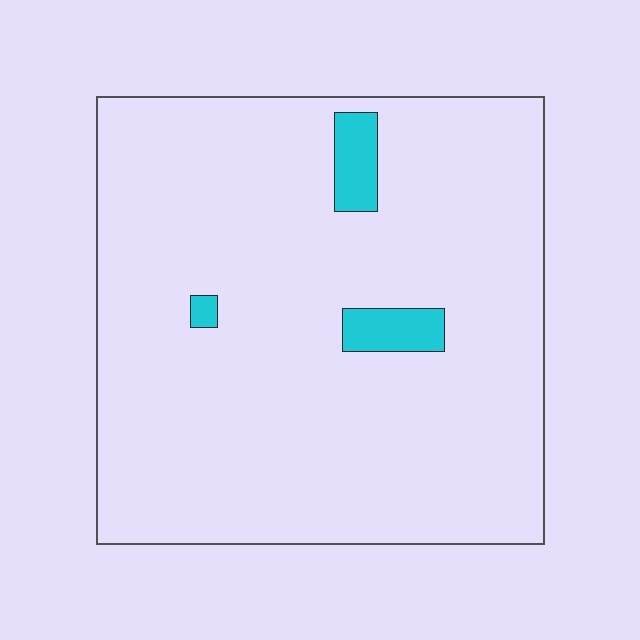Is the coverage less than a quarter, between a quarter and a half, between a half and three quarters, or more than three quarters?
Less than a quarter.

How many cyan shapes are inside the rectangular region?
3.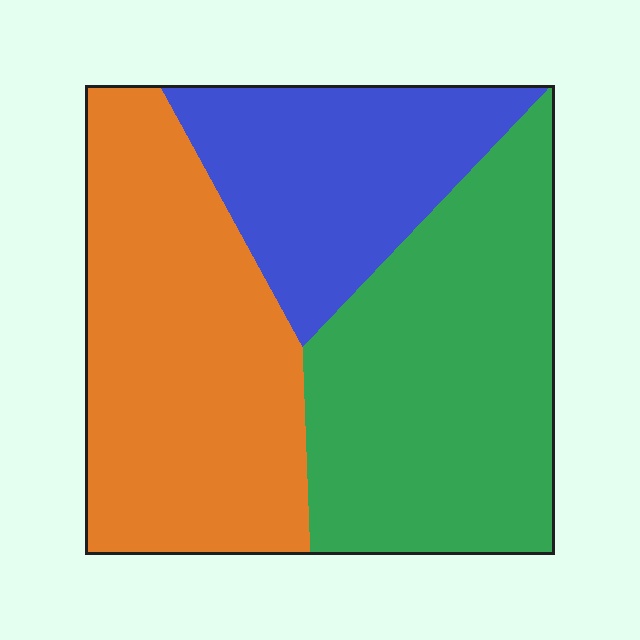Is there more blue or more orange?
Orange.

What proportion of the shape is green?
Green covers around 40% of the shape.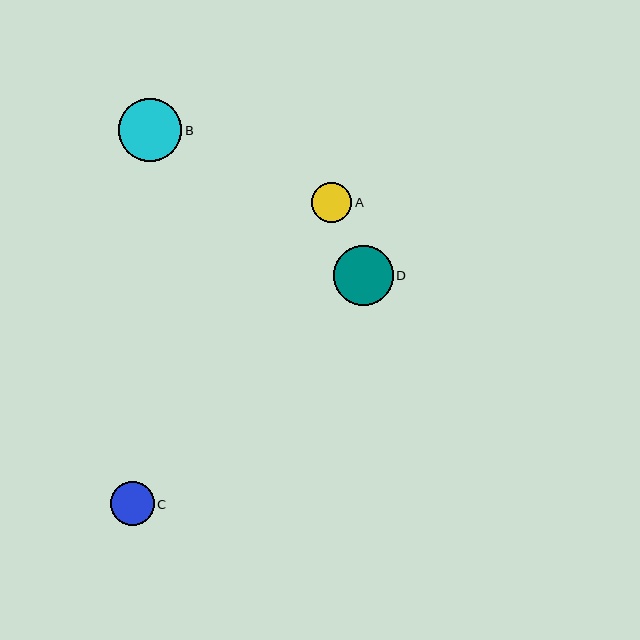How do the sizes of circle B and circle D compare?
Circle B and circle D are approximately the same size.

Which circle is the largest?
Circle B is the largest with a size of approximately 63 pixels.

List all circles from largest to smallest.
From largest to smallest: B, D, C, A.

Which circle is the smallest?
Circle A is the smallest with a size of approximately 40 pixels.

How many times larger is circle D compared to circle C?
Circle D is approximately 1.4 times the size of circle C.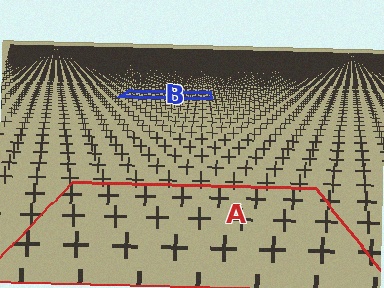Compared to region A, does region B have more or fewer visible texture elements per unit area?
Region B has more texture elements per unit area — they are packed more densely because it is farther away.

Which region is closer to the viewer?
Region A is closer. The texture elements there are larger and more spread out.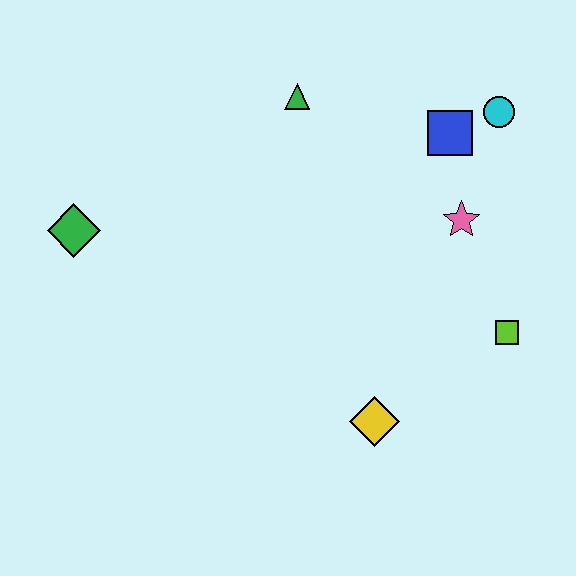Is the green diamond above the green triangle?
No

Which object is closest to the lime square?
The pink star is closest to the lime square.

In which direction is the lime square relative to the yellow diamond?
The lime square is to the right of the yellow diamond.